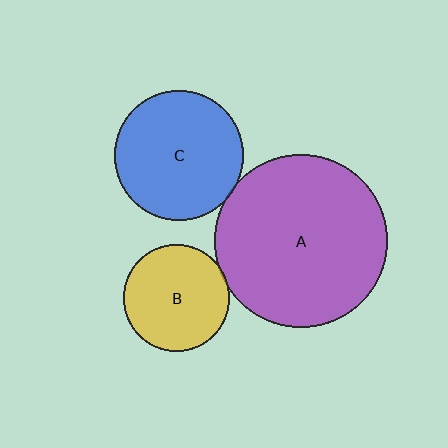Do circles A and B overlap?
Yes.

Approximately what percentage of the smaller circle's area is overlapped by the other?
Approximately 5%.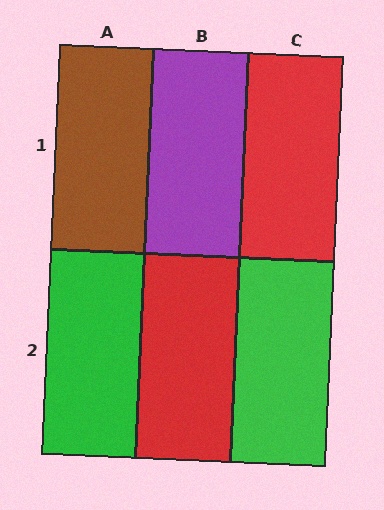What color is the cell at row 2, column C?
Green.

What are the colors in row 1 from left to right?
Brown, purple, red.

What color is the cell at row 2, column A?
Green.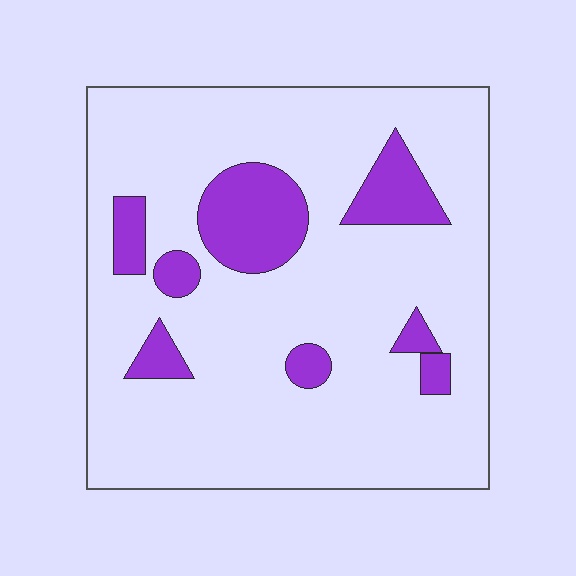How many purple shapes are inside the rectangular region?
8.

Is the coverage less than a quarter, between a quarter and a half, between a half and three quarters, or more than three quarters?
Less than a quarter.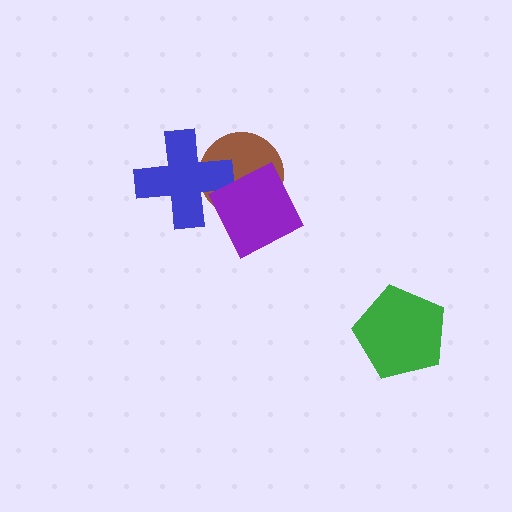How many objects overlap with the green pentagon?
0 objects overlap with the green pentagon.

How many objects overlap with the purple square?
1 object overlaps with the purple square.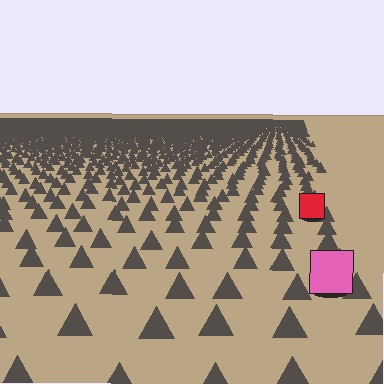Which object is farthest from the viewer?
The red square is farthest from the viewer. It appears smaller and the ground texture around it is denser.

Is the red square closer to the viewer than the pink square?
No. The pink square is closer — you can tell from the texture gradient: the ground texture is coarser near it.